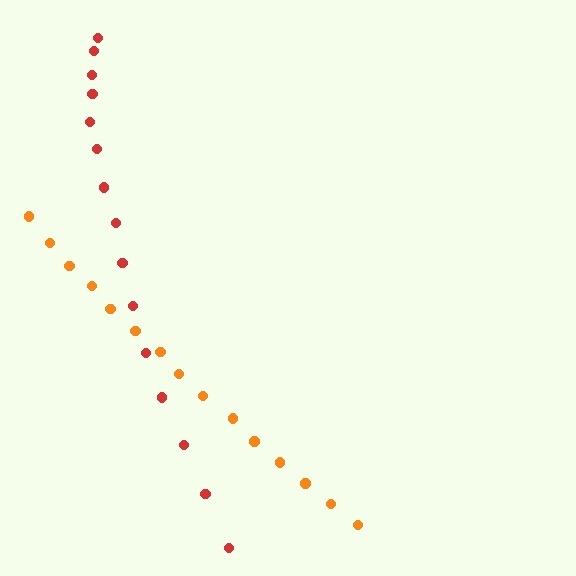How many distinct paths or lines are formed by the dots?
There are 2 distinct paths.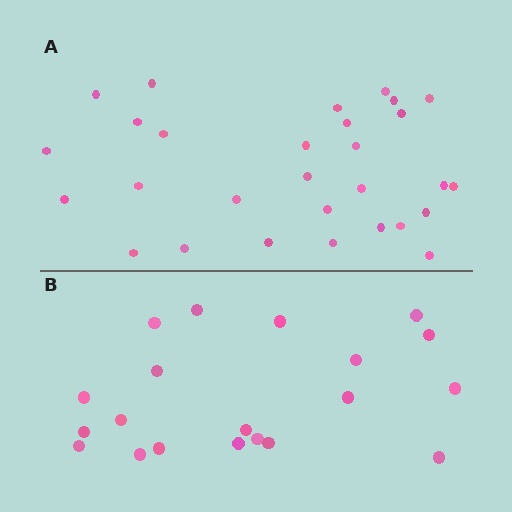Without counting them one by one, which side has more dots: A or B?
Region A (the top region) has more dots.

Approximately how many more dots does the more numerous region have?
Region A has roughly 8 or so more dots than region B.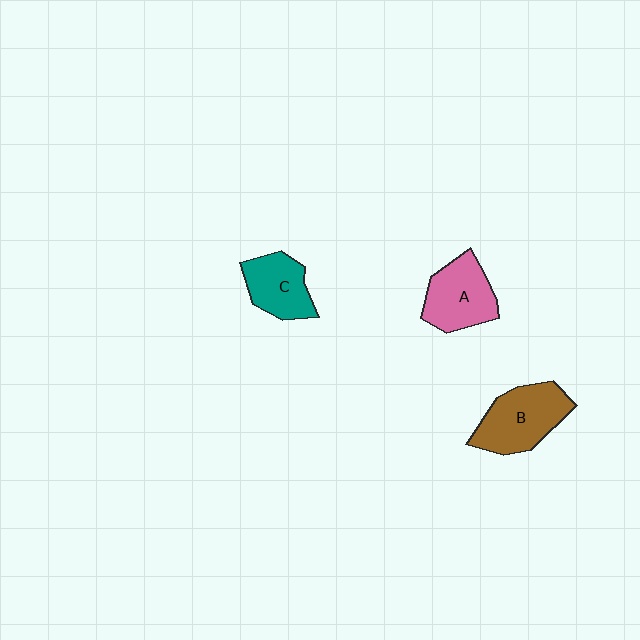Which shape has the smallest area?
Shape C (teal).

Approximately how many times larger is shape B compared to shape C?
Approximately 1.4 times.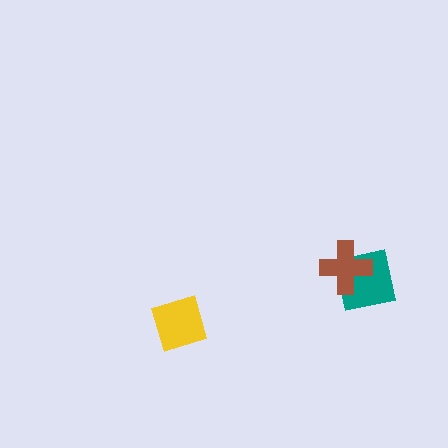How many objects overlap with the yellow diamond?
0 objects overlap with the yellow diamond.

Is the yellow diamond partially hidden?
No, no other shape covers it.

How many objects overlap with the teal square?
1 object overlaps with the teal square.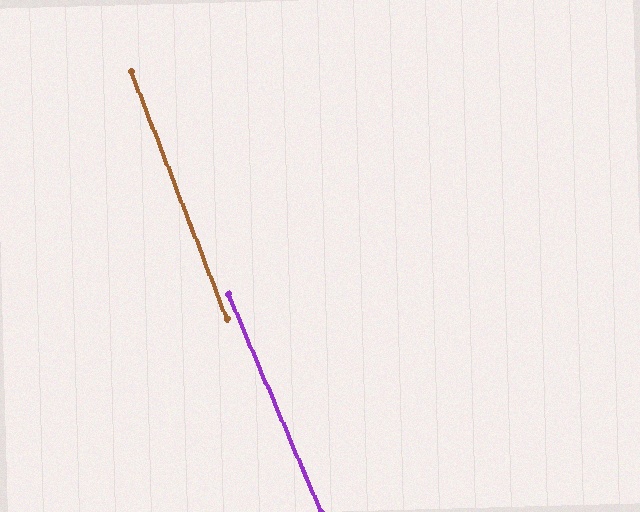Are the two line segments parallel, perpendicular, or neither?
Parallel — their directions differ by only 1.6°.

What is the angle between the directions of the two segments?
Approximately 2 degrees.